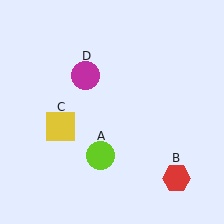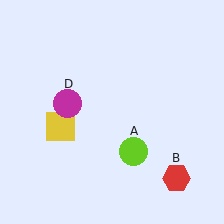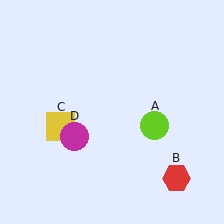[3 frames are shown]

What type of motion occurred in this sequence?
The lime circle (object A), magenta circle (object D) rotated counterclockwise around the center of the scene.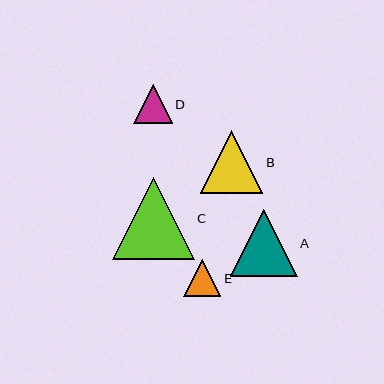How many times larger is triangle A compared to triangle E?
Triangle A is approximately 1.8 times the size of triangle E.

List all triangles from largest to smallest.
From largest to smallest: C, A, B, D, E.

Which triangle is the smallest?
Triangle E is the smallest with a size of approximately 37 pixels.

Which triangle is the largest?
Triangle C is the largest with a size of approximately 82 pixels.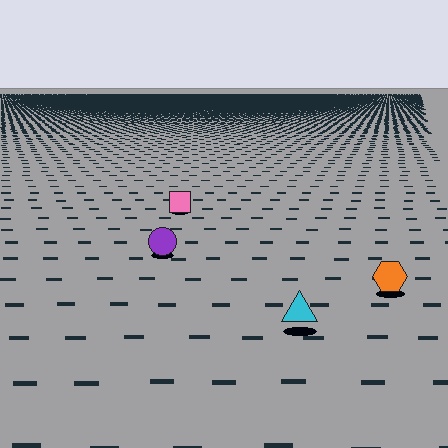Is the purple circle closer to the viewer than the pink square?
Yes. The purple circle is closer — you can tell from the texture gradient: the ground texture is coarser near it.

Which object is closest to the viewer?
The cyan triangle is closest. The texture marks near it are larger and more spread out.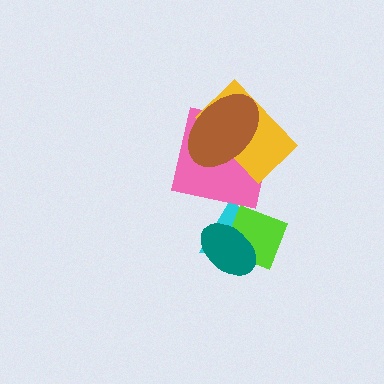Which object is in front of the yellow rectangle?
The brown ellipse is in front of the yellow rectangle.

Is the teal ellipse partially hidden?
No, no other shape covers it.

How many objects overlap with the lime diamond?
2 objects overlap with the lime diamond.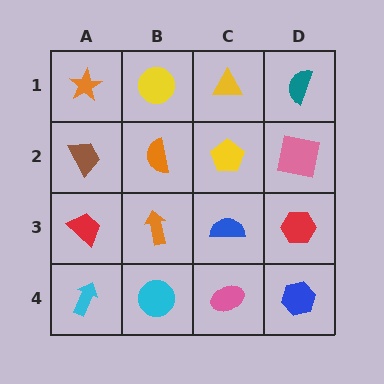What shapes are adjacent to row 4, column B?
An orange arrow (row 3, column B), a cyan arrow (row 4, column A), a pink ellipse (row 4, column C).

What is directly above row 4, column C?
A blue semicircle.